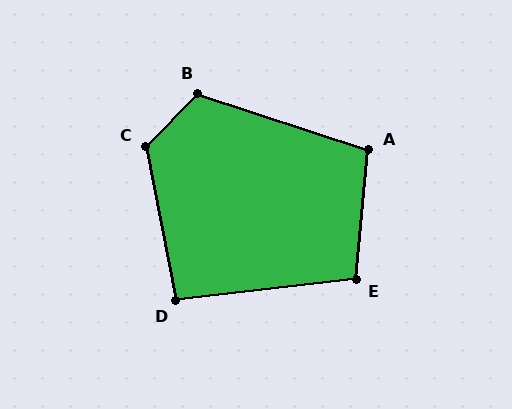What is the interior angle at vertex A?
Approximately 103 degrees (obtuse).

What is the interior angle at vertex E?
Approximately 102 degrees (obtuse).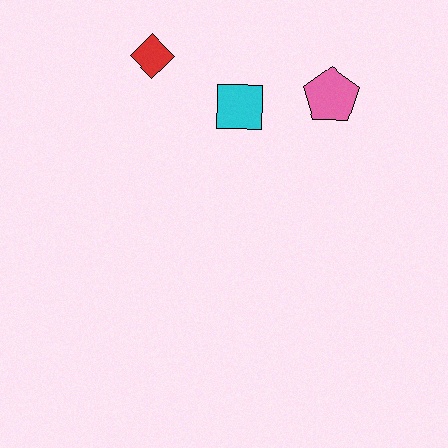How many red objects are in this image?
There is 1 red object.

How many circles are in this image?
There are no circles.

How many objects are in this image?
There are 3 objects.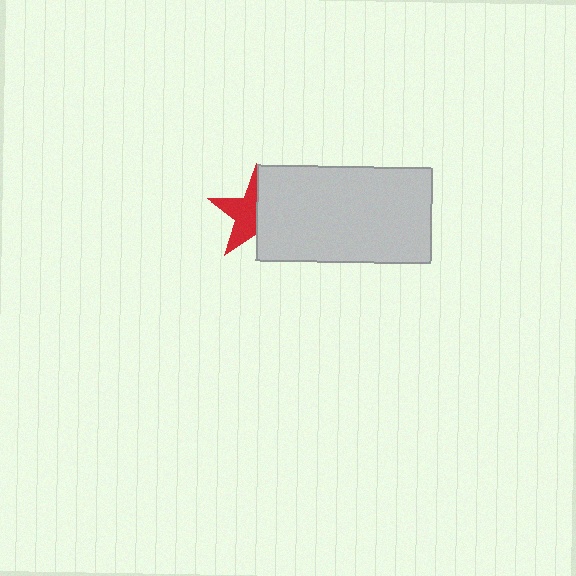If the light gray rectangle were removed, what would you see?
You would see the complete red star.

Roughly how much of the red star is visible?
About half of it is visible (roughly 53%).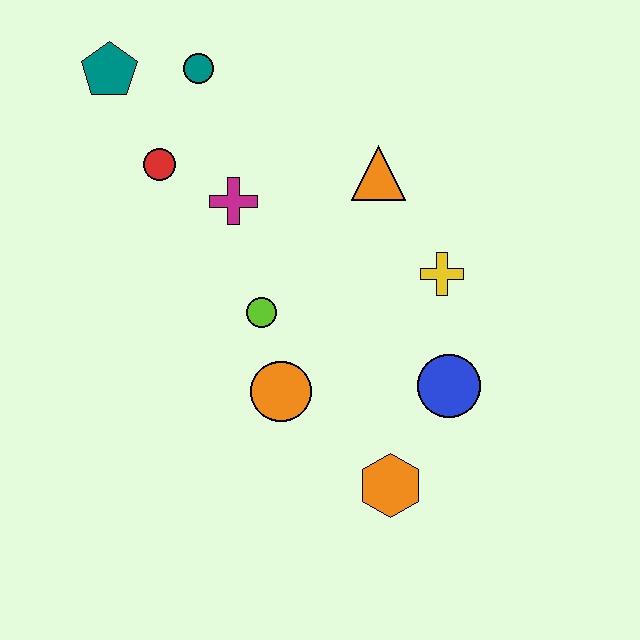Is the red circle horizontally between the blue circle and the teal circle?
No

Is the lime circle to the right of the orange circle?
No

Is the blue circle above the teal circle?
No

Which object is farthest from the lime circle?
The teal pentagon is farthest from the lime circle.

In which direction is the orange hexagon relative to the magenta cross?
The orange hexagon is below the magenta cross.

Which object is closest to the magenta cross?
The red circle is closest to the magenta cross.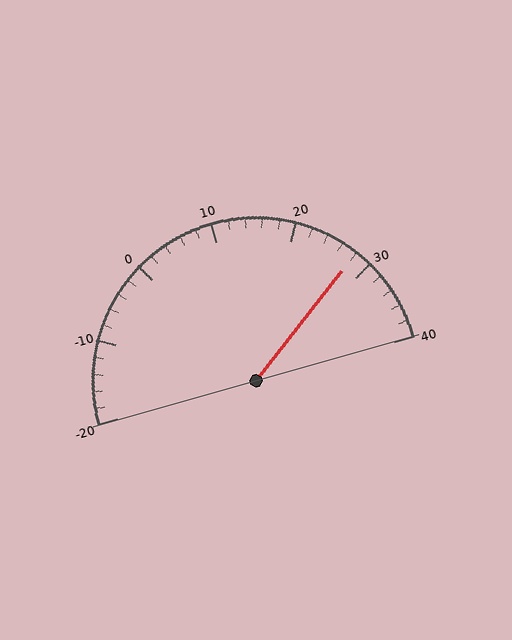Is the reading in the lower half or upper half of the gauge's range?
The reading is in the upper half of the range (-20 to 40).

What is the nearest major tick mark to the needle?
The nearest major tick mark is 30.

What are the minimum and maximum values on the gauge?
The gauge ranges from -20 to 40.